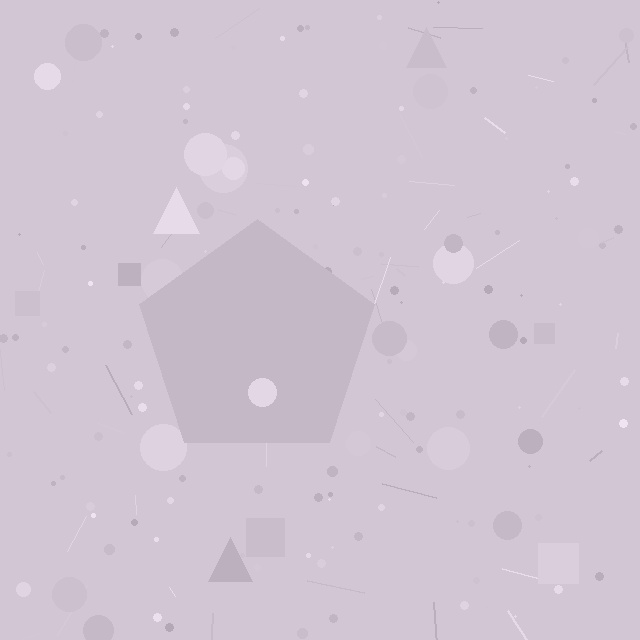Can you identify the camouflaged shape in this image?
The camouflaged shape is a pentagon.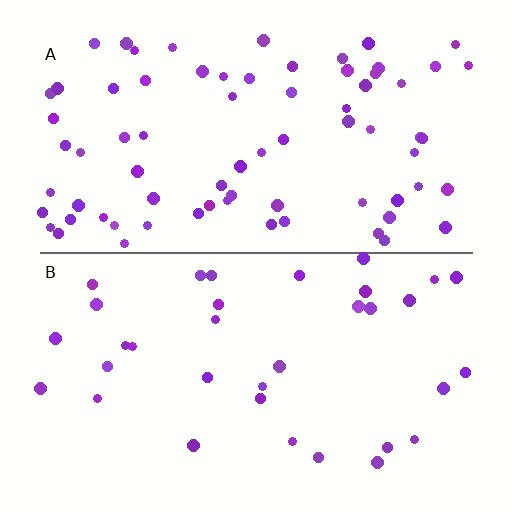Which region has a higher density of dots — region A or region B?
A (the top).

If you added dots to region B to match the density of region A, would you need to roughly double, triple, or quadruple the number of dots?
Approximately double.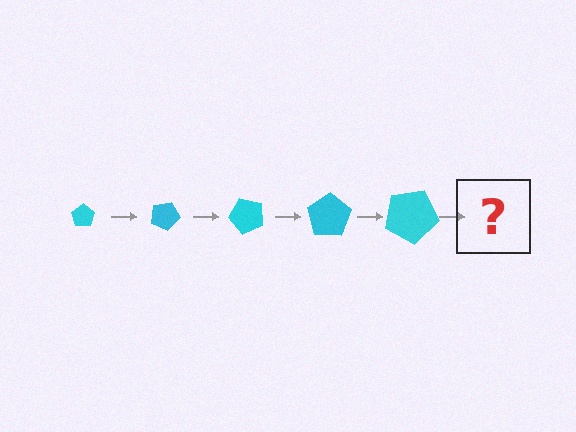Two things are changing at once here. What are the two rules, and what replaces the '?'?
The two rules are that the pentagon grows larger each step and it rotates 25 degrees each step. The '?' should be a pentagon, larger than the previous one and rotated 125 degrees from the start.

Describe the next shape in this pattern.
It should be a pentagon, larger than the previous one and rotated 125 degrees from the start.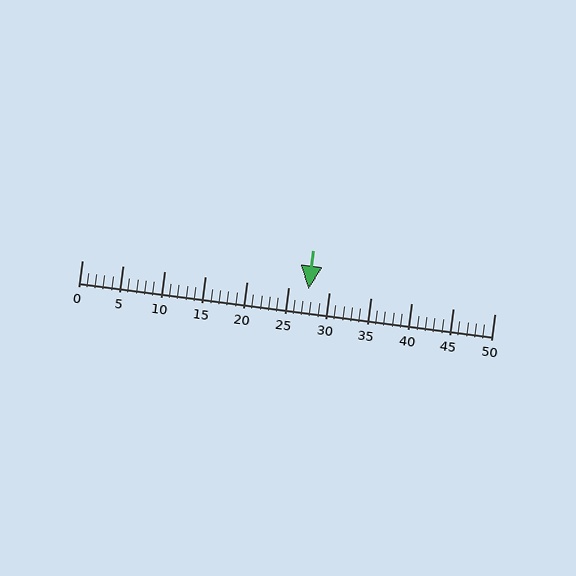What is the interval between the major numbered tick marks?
The major tick marks are spaced 5 units apart.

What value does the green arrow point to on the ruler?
The green arrow points to approximately 28.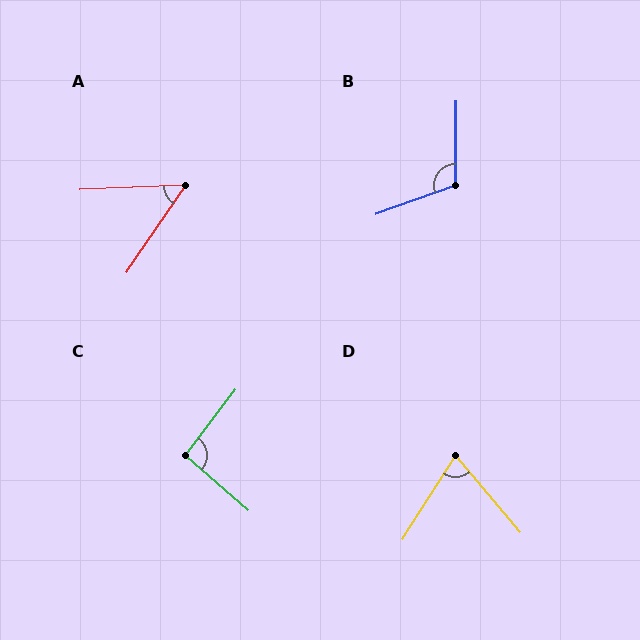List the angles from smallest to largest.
A (54°), D (72°), C (94°), B (110°).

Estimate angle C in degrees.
Approximately 94 degrees.